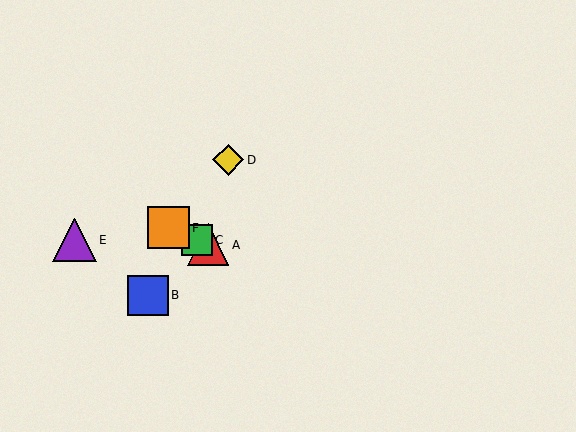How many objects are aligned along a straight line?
3 objects (A, C, F) are aligned along a straight line.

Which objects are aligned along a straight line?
Objects A, C, F are aligned along a straight line.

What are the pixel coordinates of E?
Object E is at (74, 240).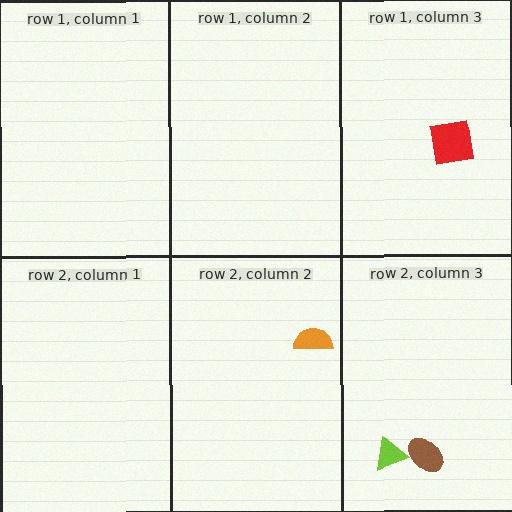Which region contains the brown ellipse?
The row 2, column 3 region.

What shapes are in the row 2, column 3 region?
The lime triangle, the brown ellipse.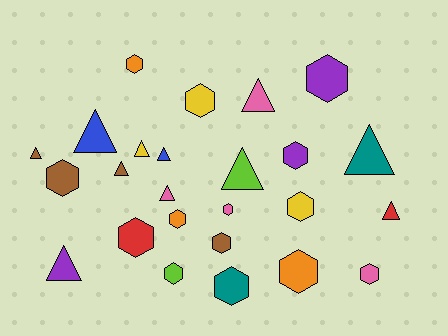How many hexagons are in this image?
There are 14 hexagons.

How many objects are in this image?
There are 25 objects.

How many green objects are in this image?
There are no green objects.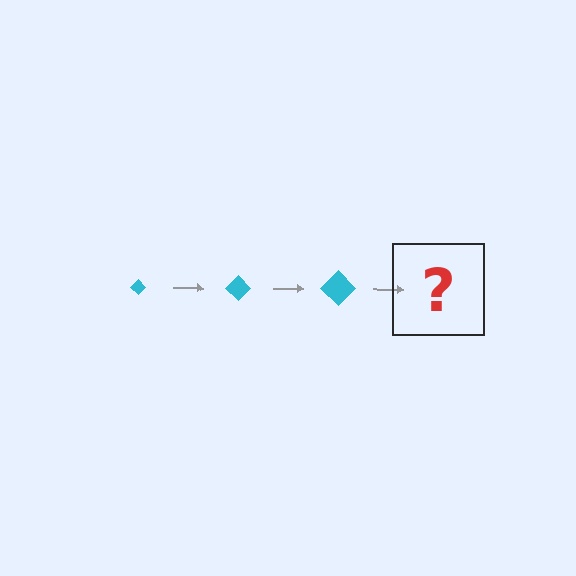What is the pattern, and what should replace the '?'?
The pattern is that the diamond gets progressively larger each step. The '?' should be a cyan diamond, larger than the previous one.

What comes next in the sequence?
The next element should be a cyan diamond, larger than the previous one.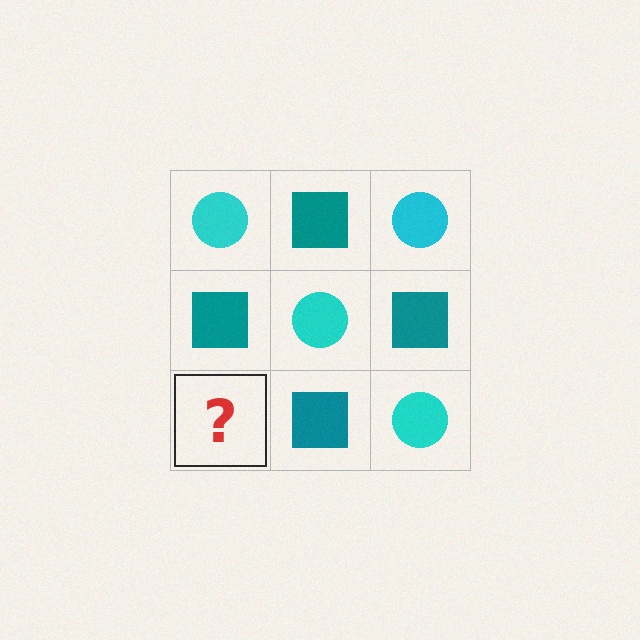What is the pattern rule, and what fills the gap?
The rule is that it alternates cyan circle and teal square in a checkerboard pattern. The gap should be filled with a cyan circle.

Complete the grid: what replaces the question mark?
The question mark should be replaced with a cyan circle.